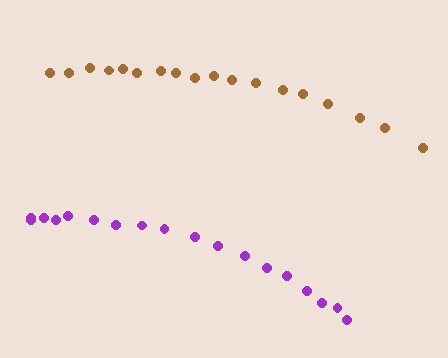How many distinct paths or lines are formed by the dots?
There are 2 distinct paths.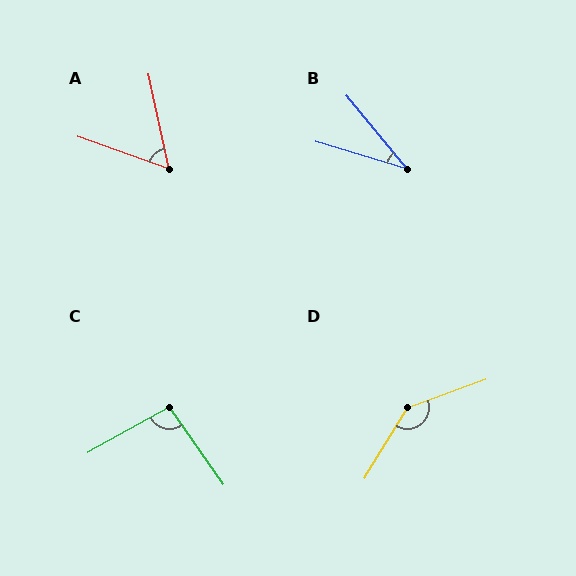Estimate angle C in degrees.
Approximately 96 degrees.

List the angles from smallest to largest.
B (34°), A (58°), C (96°), D (141°).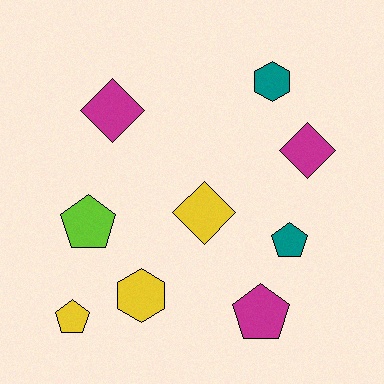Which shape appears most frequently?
Pentagon, with 4 objects.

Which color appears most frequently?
Yellow, with 3 objects.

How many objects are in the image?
There are 9 objects.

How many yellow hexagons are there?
There is 1 yellow hexagon.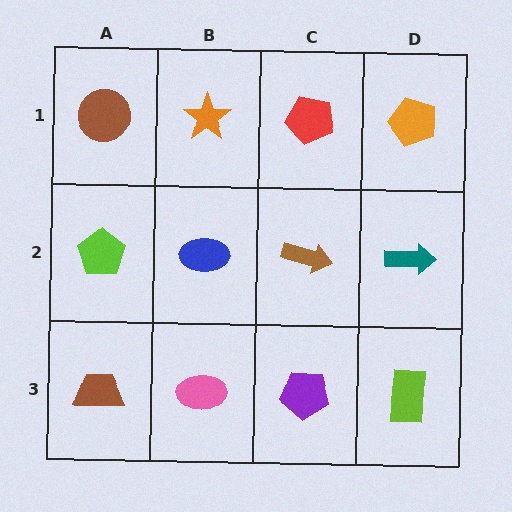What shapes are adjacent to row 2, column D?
An orange pentagon (row 1, column D), a lime rectangle (row 3, column D), a brown arrow (row 2, column C).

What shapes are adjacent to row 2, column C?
A red pentagon (row 1, column C), a purple pentagon (row 3, column C), a blue ellipse (row 2, column B), a teal arrow (row 2, column D).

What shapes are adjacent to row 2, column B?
An orange star (row 1, column B), a pink ellipse (row 3, column B), a lime pentagon (row 2, column A), a brown arrow (row 2, column C).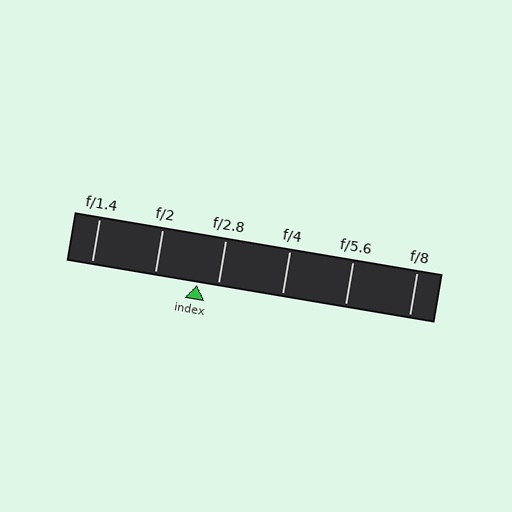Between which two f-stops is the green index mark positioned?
The index mark is between f/2 and f/2.8.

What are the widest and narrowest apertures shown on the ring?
The widest aperture shown is f/1.4 and the narrowest is f/8.